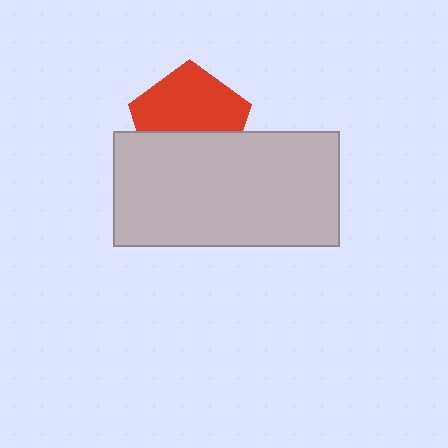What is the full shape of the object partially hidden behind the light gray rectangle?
The partially hidden object is a red pentagon.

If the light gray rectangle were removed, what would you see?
You would see the complete red pentagon.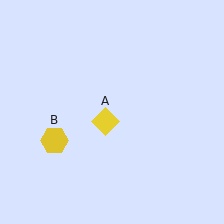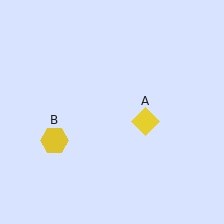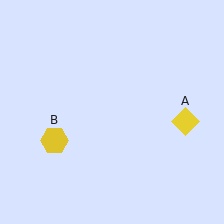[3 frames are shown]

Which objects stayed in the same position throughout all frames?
Yellow hexagon (object B) remained stationary.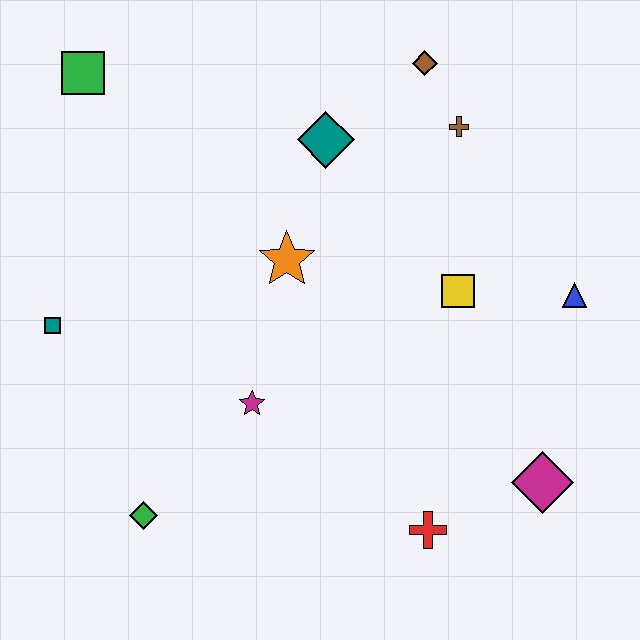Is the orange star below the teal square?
No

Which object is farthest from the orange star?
The magenta diamond is farthest from the orange star.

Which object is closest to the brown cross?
The brown diamond is closest to the brown cross.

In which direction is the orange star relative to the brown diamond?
The orange star is below the brown diamond.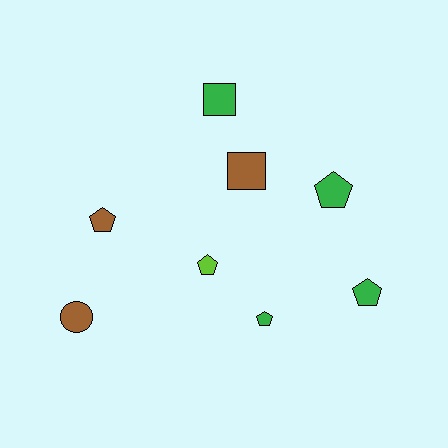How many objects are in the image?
There are 8 objects.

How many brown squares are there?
There is 1 brown square.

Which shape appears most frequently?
Pentagon, with 5 objects.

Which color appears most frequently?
Green, with 4 objects.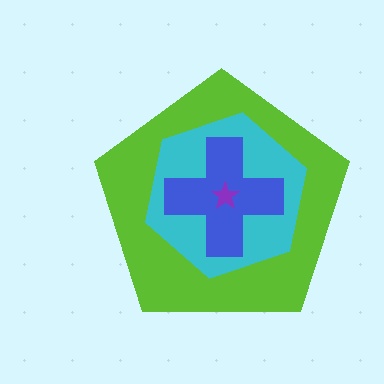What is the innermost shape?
The purple star.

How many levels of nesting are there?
4.